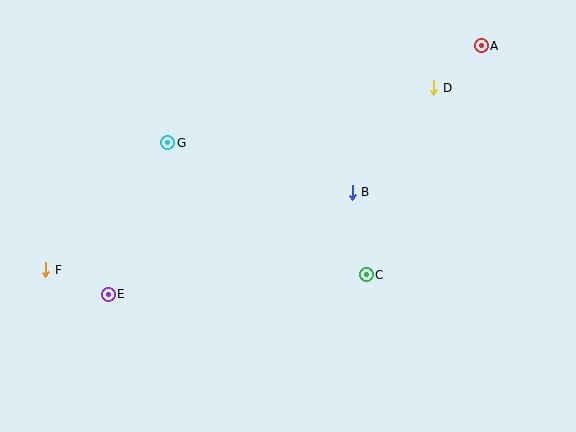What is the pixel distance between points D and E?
The distance between D and E is 386 pixels.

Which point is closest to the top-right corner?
Point A is closest to the top-right corner.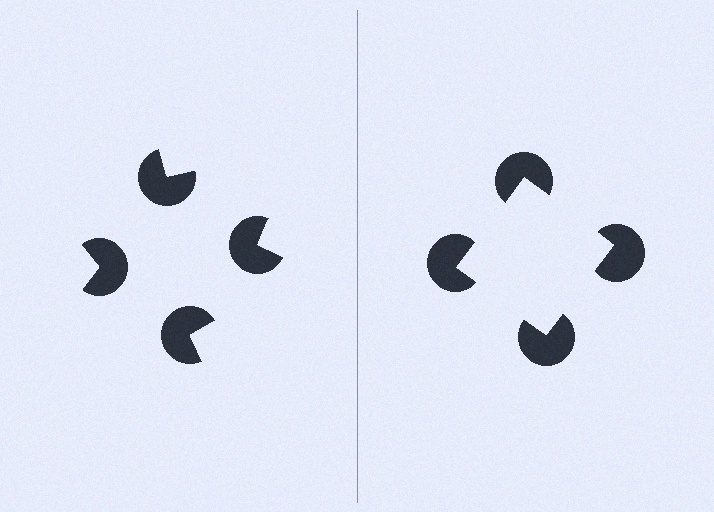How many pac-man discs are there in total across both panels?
8 — 4 on each side.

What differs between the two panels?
The pac-man discs are positioned identically on both sides; only the wedge orientations differ. On the right they align to a square; on the left they are misaligned.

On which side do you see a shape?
An illusory square appears on the right side. On the left side the wedge cuts are rotated, so no coherent shape forms.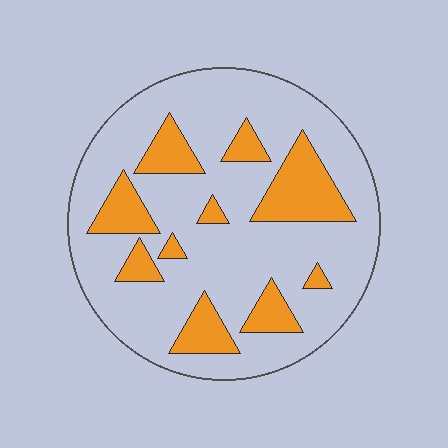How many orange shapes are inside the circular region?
10.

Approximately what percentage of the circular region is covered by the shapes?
Approximately 25%.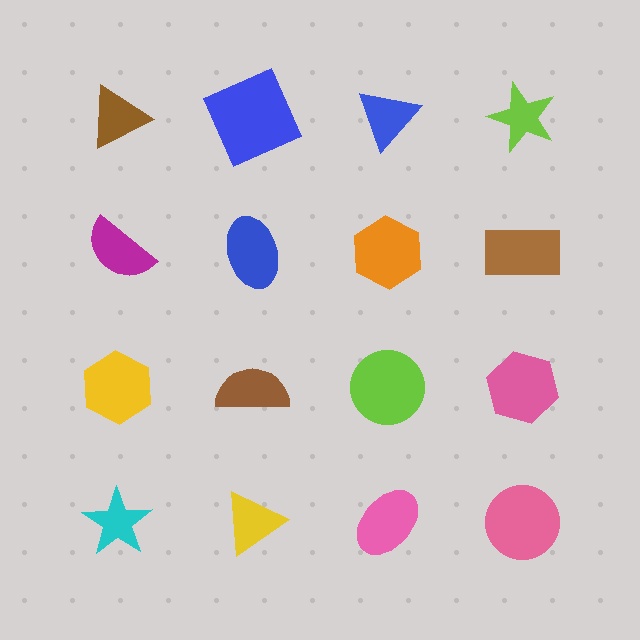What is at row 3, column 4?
A pink hexagon.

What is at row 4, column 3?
A pink ellipse.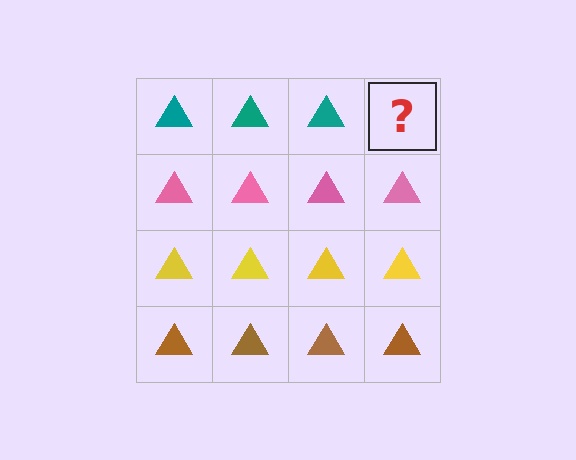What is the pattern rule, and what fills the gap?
The rule is that each row has a consistent color. The gap should be filled with a teal triangle.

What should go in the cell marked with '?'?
The missing cell should contain a teal triangle.